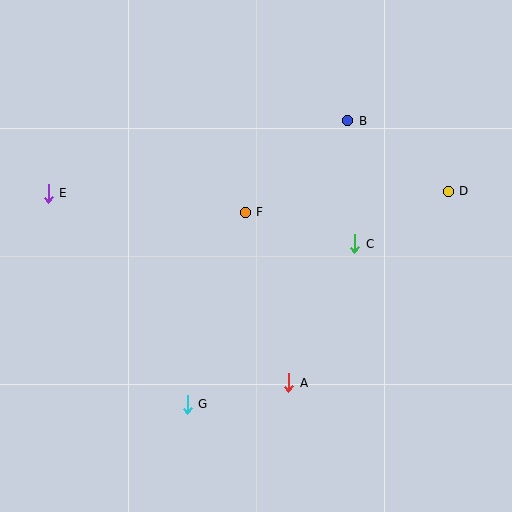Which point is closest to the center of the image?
Point F at (245, 212) is closest to the center.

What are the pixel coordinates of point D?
Point D is at (448, 191).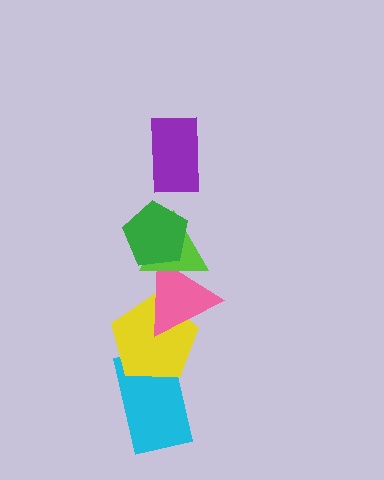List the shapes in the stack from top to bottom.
From top to bottom: the purple rectangle, the green pentagon, the lime triangle, the pink triangle, the yellow pentagon, the cyan rectangle.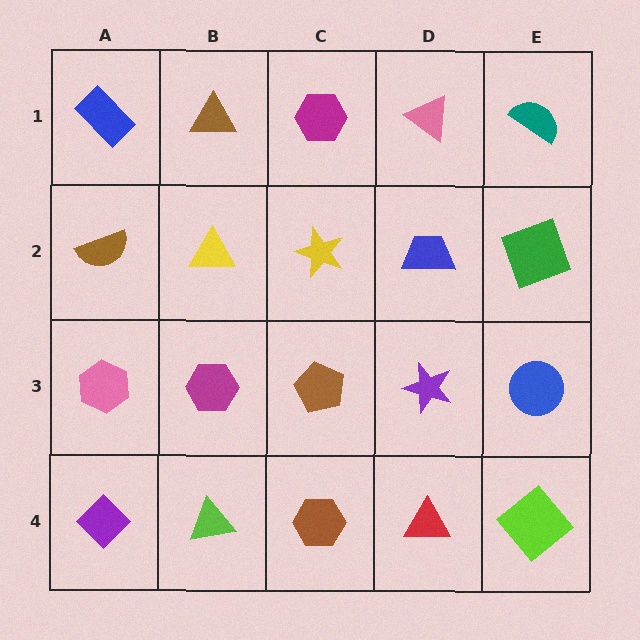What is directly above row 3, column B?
A yellow triangle.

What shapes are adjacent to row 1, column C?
A yellow star (row 2, column C), a brown triangle (row 1, column B), a pink triangle (row 1, column D).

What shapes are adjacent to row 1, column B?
A yellow triangle (row 2, column B), a blue rectangle (row 1, column A), a magenta hexagon (row 1, column C).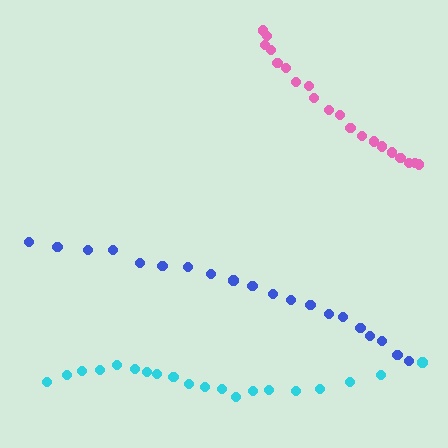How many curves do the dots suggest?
There are 3 distinct paths.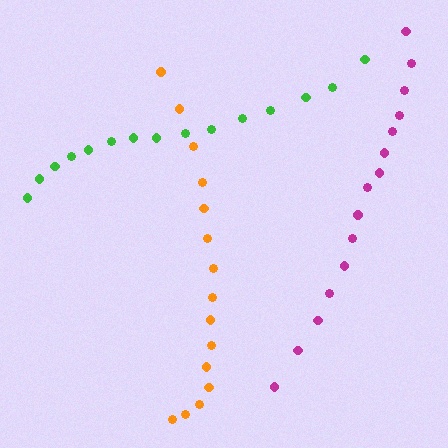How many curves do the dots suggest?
There are 3 distinct paths.